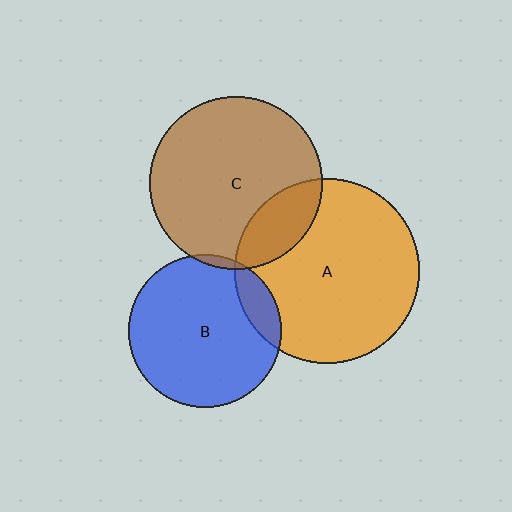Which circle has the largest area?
Circle A (orange).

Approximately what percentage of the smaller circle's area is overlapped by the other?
Approximately 5%.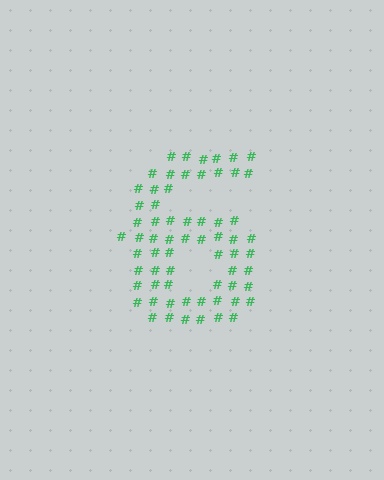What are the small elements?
The small elements are hash symbols.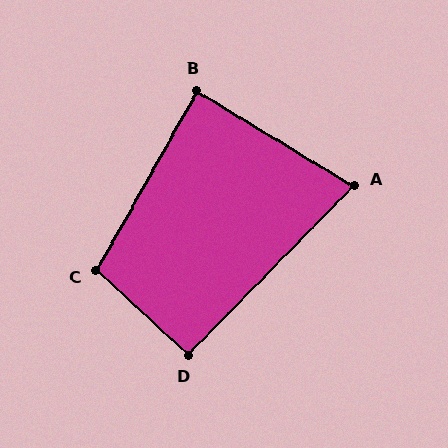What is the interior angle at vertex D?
Approximately 92 degrees (approximately right).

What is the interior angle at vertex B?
Approximately 88 degrees (approximately right).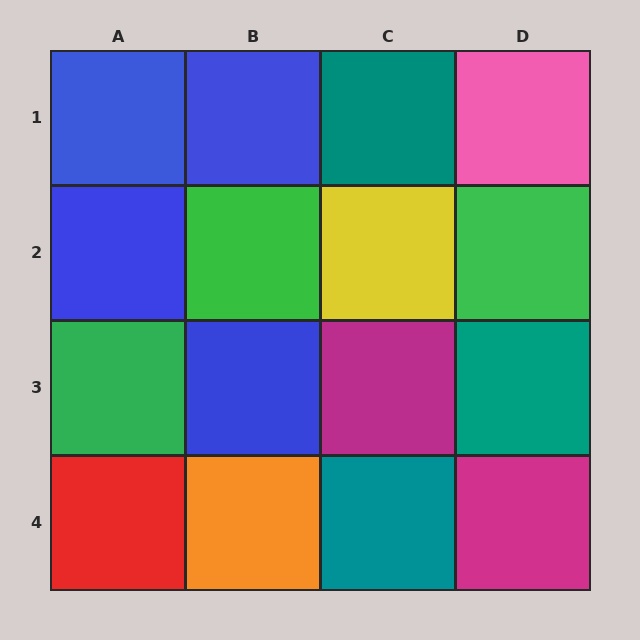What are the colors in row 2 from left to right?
Blue, green, yellow, green.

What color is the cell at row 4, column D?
Magenta.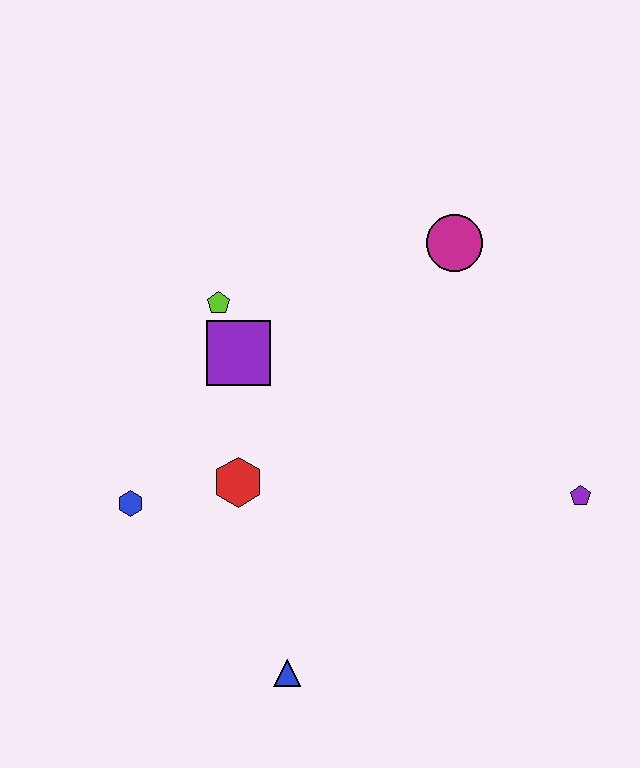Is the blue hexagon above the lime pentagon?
No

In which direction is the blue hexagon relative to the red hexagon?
The blue hexagon is to the left of the red hexagon.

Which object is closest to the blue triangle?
The red hexagon is closest to the blue triangle.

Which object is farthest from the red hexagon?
The purple pentagon is farthest from the red hexagon.